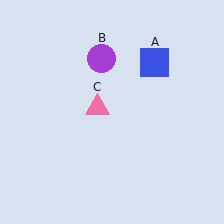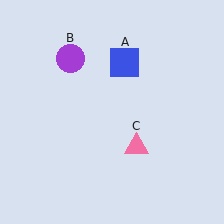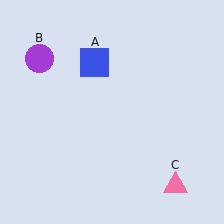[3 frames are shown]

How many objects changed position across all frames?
3 objects changed position: blue square (object A), purple circle (object B), pink triangle (object C).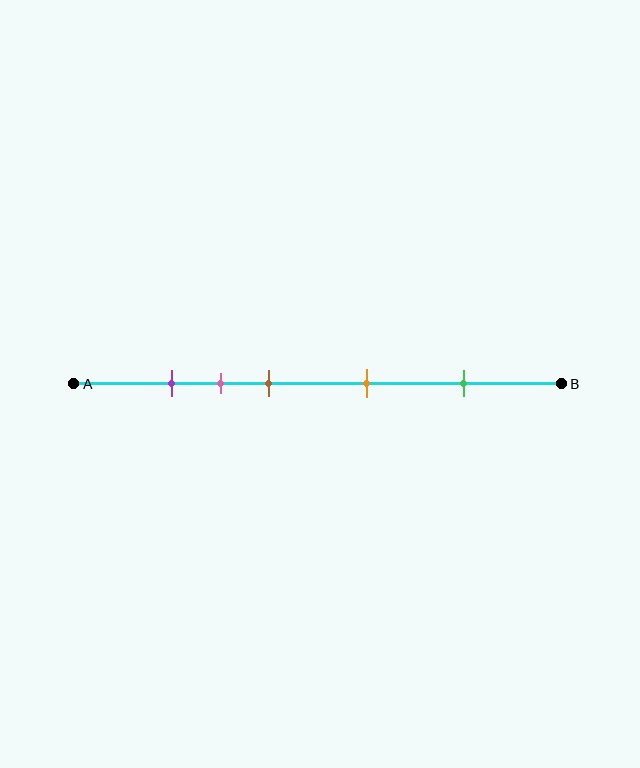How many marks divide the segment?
There are 5 marks dividing the segment.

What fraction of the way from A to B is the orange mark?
The orange mark is approximately 60% (0.6) of the way from A to B.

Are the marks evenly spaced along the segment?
No, the marks are not evenly spaced.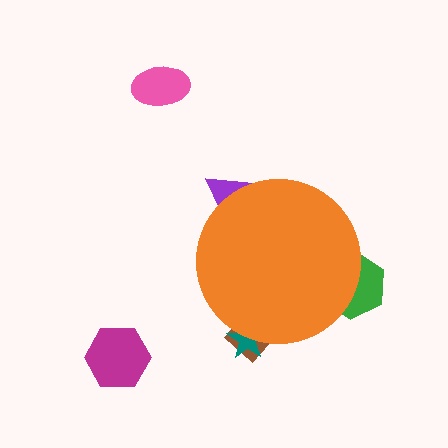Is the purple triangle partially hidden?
Yes, the purple triangle is partially hidden behind the orange circle.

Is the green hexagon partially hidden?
Yes, the green hexagon is partially hidden behind the orange circle.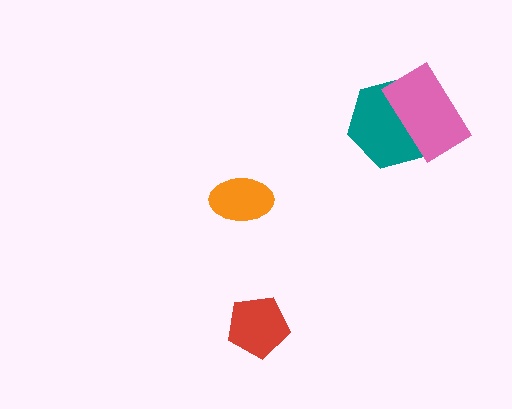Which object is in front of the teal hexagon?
The pink rectangle is in front of the teal hexagon.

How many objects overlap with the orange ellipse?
0 objects overlap with the orange ellipse.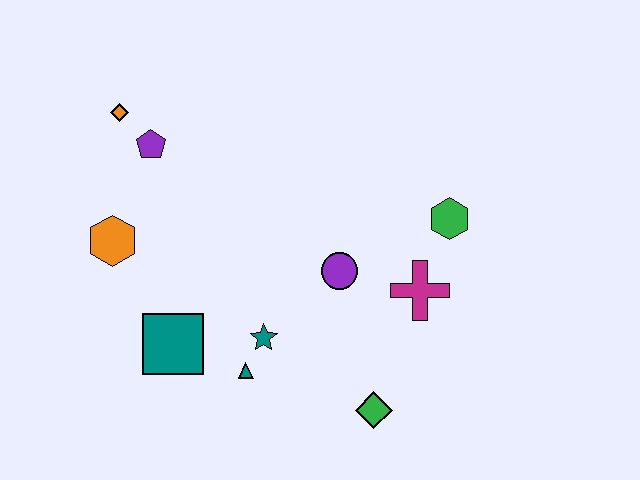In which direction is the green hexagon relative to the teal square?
The green hexagon is to the right of the teal square.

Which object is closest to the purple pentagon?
The orange diamond is closest to the purple pentagon.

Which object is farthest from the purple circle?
The orange diamond is farthest from the purple circle.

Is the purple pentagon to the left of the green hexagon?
Yes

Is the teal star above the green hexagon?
No